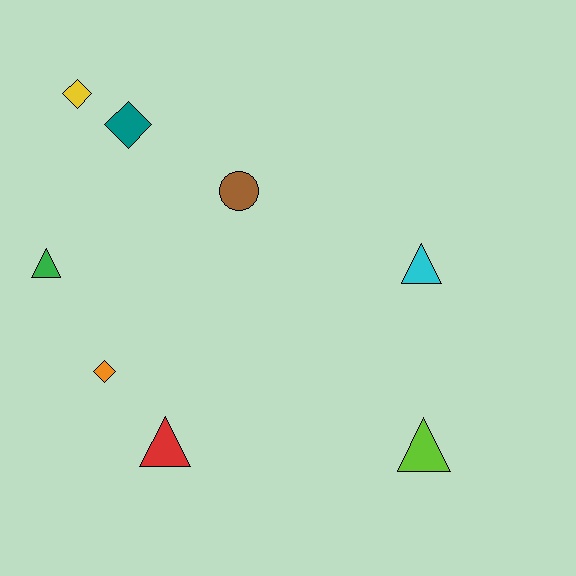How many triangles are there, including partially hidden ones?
There are 4 triangles.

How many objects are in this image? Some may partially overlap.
There are 8 objects.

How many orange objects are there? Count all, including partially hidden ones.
There is 1 orange object.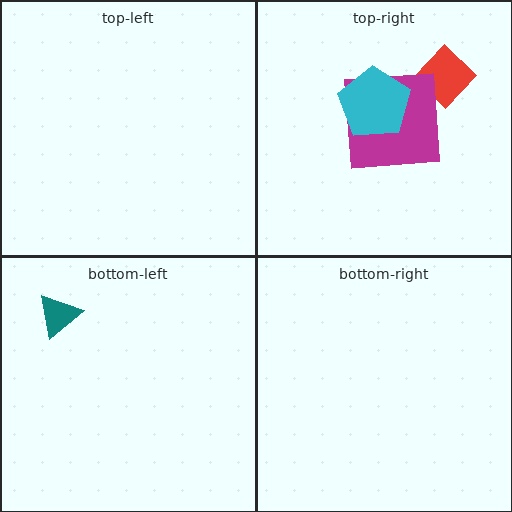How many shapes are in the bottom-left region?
1.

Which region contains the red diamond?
The top-right region.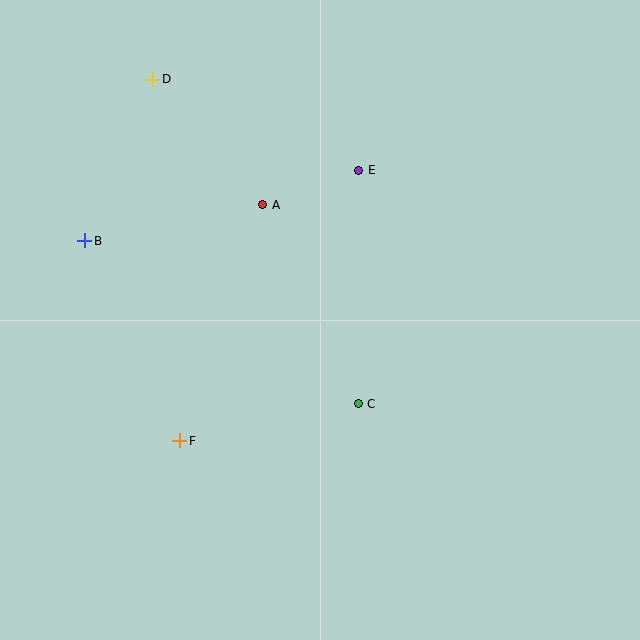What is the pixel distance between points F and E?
The distance between F and E is 325 pixels.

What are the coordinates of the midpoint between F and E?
The midpoint between F and E is at (269, 306).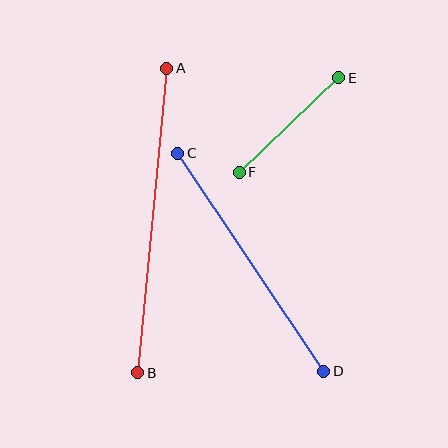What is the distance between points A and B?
The distance is approximately 306 pixels.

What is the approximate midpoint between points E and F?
The midpoint is at approximately (289, 125) pixels.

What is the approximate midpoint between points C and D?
The midpoint is at approximately (251, 262) pixels.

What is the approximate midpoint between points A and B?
The midpoint is at approximately (152, 220) pixels.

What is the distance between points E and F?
The distance is approximately 137 pixels.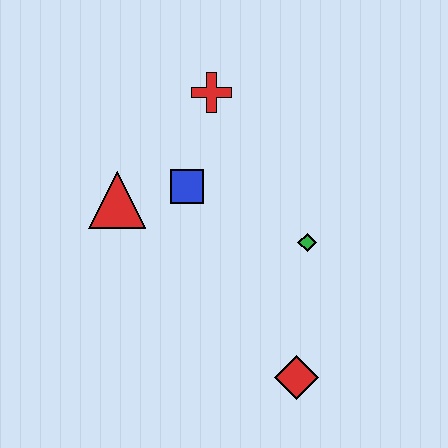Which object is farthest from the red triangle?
The red diamond is farthest from the red triangle.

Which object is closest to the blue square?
The red triangle is closest to the blue square.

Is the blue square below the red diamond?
No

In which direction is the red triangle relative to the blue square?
The red triangle is to the left of the blue square.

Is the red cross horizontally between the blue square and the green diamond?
Yes